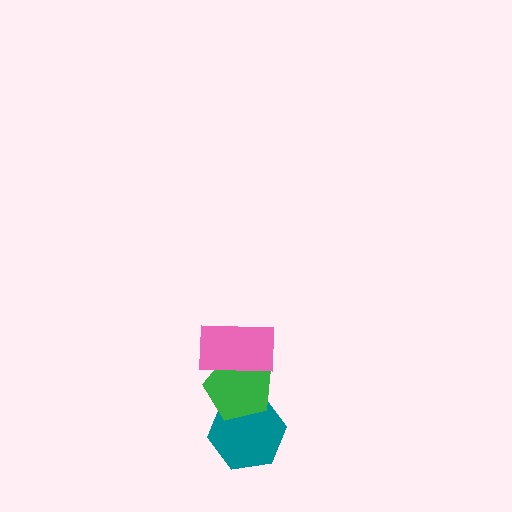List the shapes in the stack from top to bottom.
From top to bottom: the pink rectangle, the green pentagon, the teal hexagon.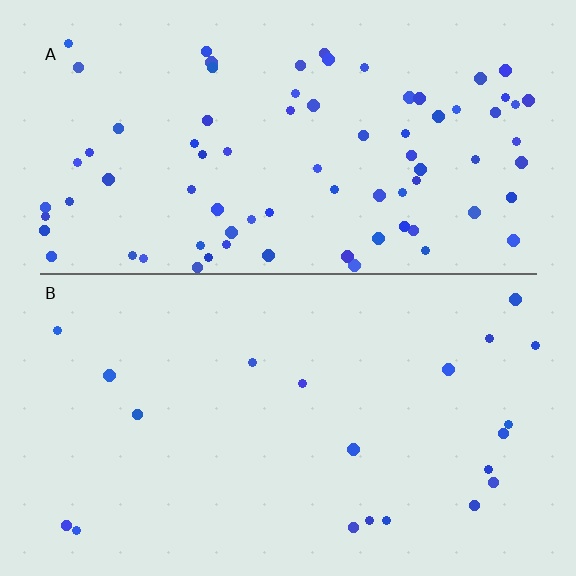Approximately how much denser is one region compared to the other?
Approximately 3.8× — region A over region B.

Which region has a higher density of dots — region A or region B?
A (the top).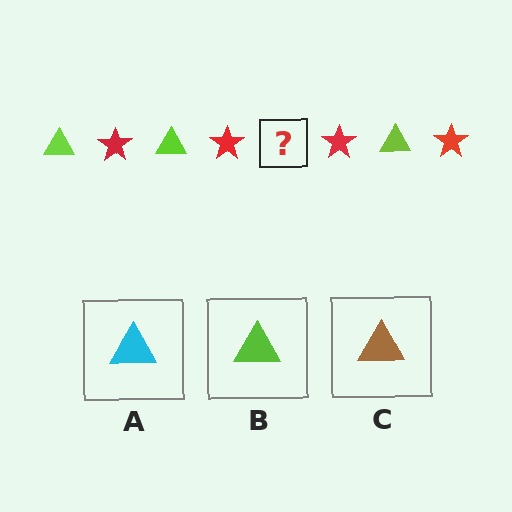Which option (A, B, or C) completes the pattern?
B.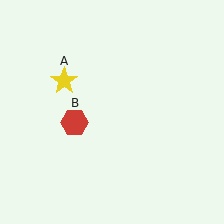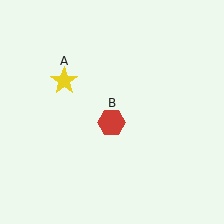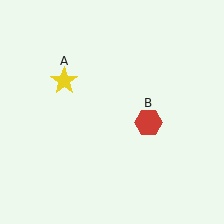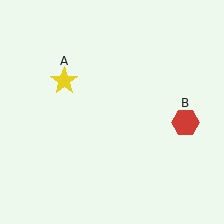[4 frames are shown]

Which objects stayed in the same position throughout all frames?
Yellow star (object A) remained stationary.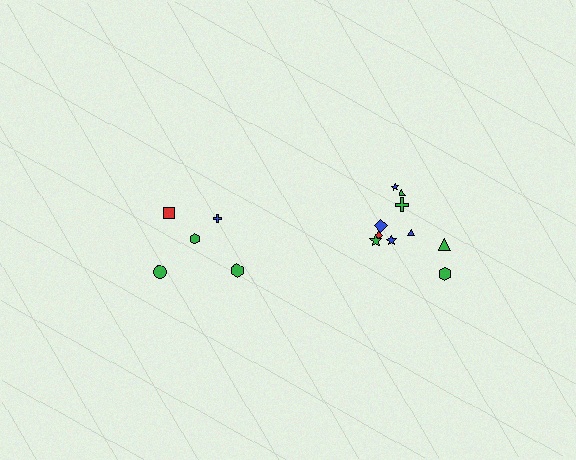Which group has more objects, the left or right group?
The right group.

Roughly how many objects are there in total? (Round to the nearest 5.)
Roughly 15 objects in total.